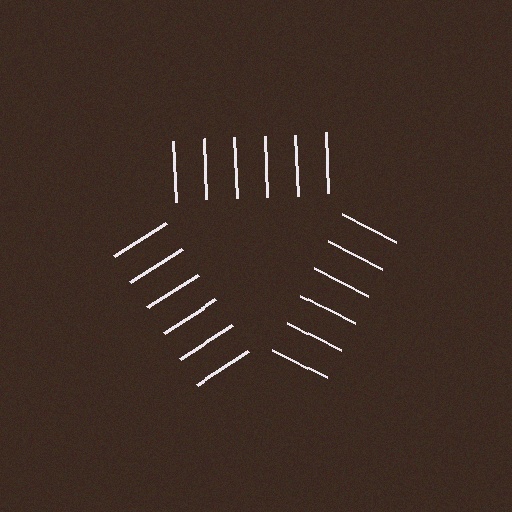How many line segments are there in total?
18 — 6 along each of the 3 edges.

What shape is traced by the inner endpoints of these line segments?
An illusory triangle — the line segments terminate on its edges but no continuous stroke is drawn.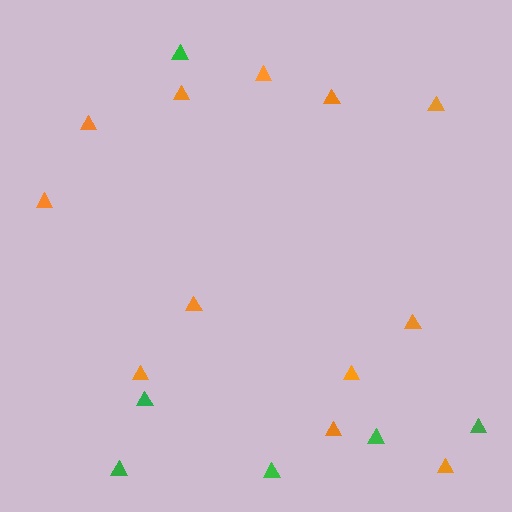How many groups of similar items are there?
There are 2 groups: one group of green triangles (6) and one group of orange triangles (12).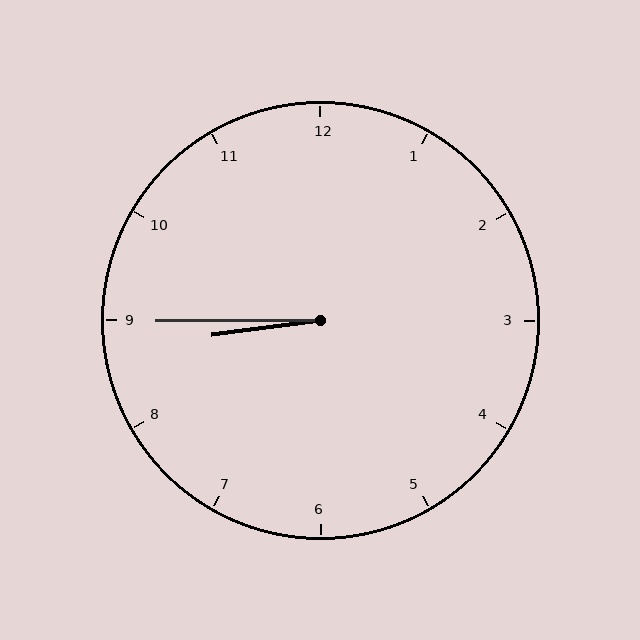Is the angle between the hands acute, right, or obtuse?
It is acute.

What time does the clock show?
8:45.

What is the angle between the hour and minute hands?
Approximately 8 degrees.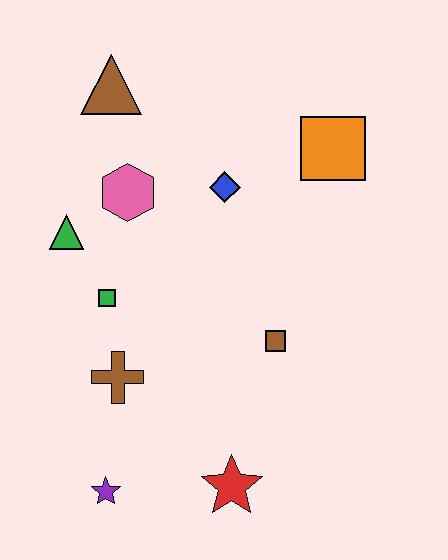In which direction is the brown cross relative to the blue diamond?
The brown cross is below the blue diamond.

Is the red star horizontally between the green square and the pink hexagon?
No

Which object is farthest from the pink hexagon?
The red star is farthest from the pink hexagon.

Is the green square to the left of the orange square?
Yes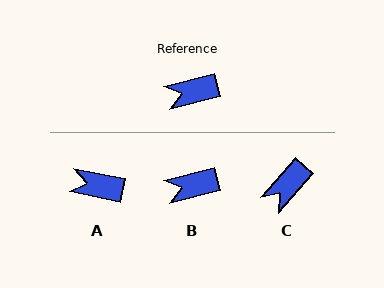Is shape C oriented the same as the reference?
No, it is off by about 35 degrees.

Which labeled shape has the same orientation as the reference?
B.